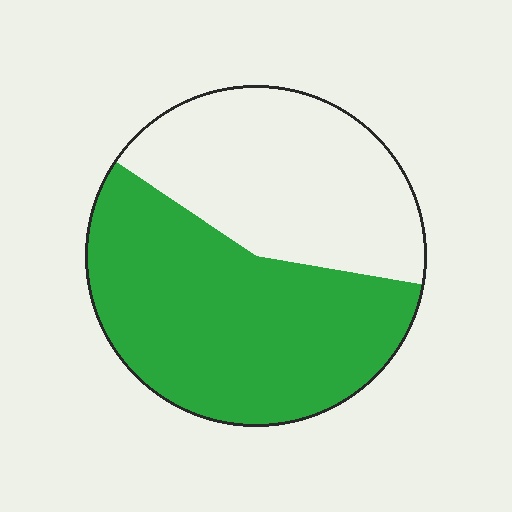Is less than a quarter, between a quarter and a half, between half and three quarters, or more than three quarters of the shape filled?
Between half and three quarters.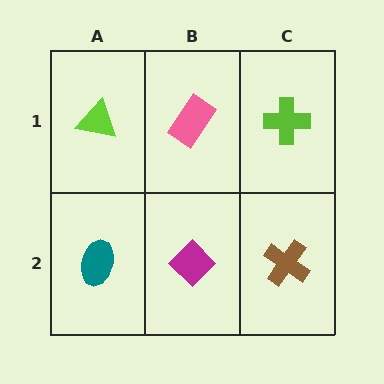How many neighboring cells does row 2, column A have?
2.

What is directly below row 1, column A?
A teal ellipse.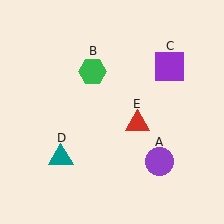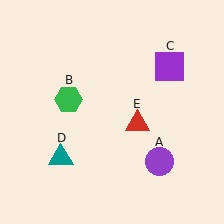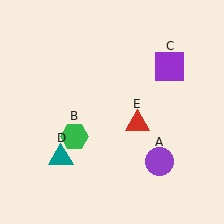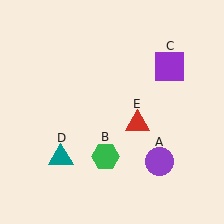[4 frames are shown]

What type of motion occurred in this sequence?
The green hexagon (object B) rotated counterclockwise around the center of the scene.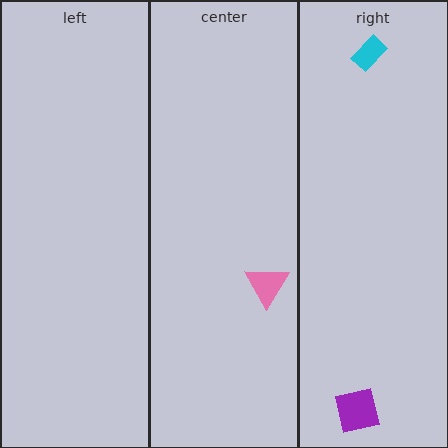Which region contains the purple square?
The right region.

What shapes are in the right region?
The purple square, the cyan rectangle.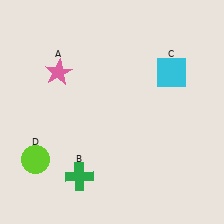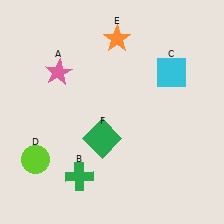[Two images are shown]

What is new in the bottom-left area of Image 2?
A green square (F) was added in the bottom-left area of Image 2.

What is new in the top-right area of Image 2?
An orange star (E) was added in the top-right area of Image 2.